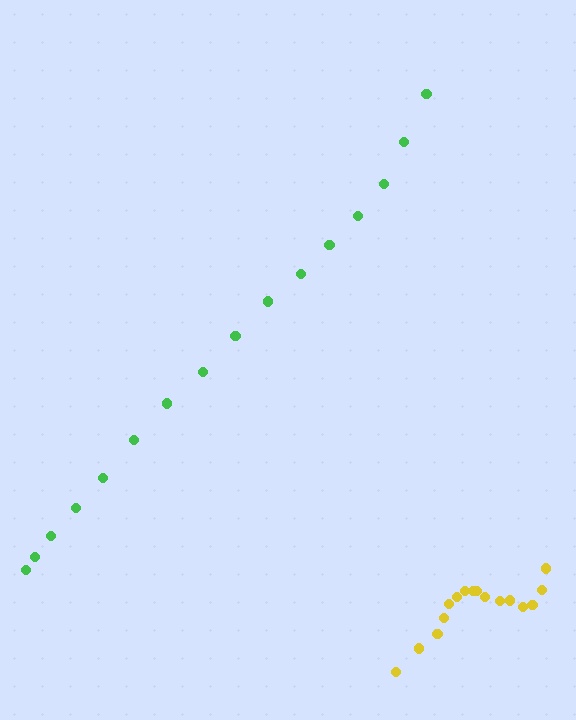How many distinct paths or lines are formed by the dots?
There are 2 distinct paths.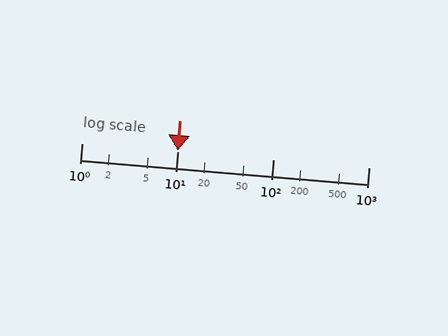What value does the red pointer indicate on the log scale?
The pointer indicates approximately 10.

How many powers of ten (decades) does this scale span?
The scale spans 3 decades, from 1 to 1000.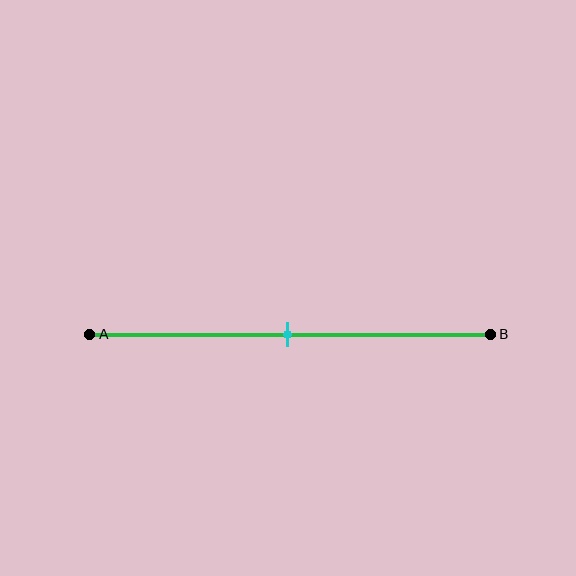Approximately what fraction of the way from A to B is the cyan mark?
The cyan mark is approximately 50% of the way from A to B.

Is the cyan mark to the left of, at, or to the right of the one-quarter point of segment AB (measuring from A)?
The cyan mark is to the right of the one-quarter point of segment AB.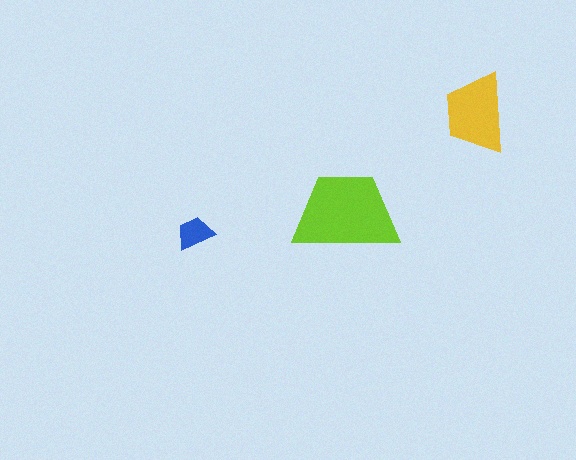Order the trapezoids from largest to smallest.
the lime one, the yellow one, the blue one.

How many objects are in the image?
There are 3 objects in the image.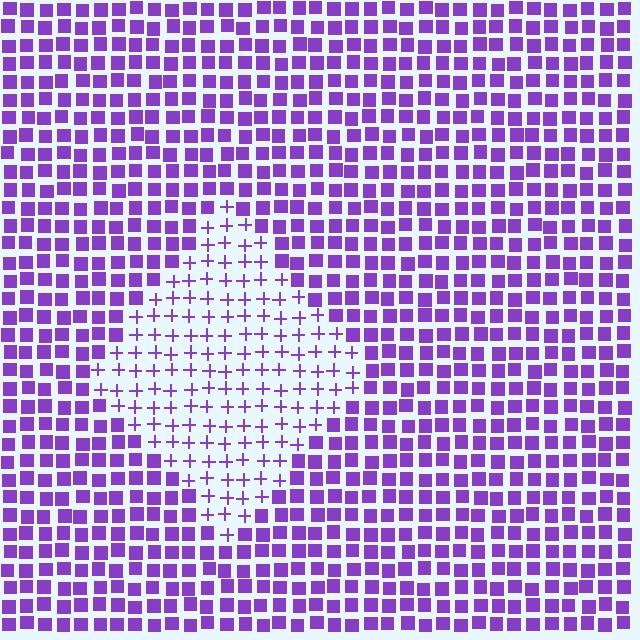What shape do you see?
I see a diamond.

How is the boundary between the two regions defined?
The boundary is defined by a change in element shape: plus signs inside vs. squares outside. All elements share the same color and spacing.